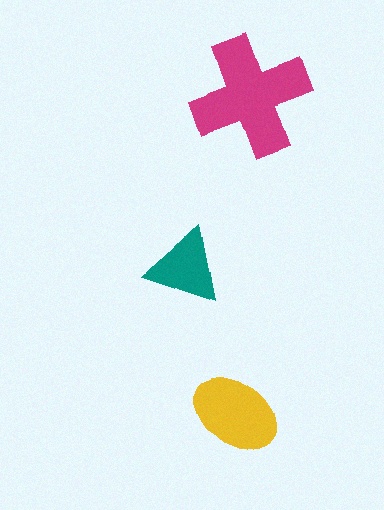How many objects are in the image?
There are 3 objects in the image.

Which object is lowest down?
The yellow ellipse is bottommost.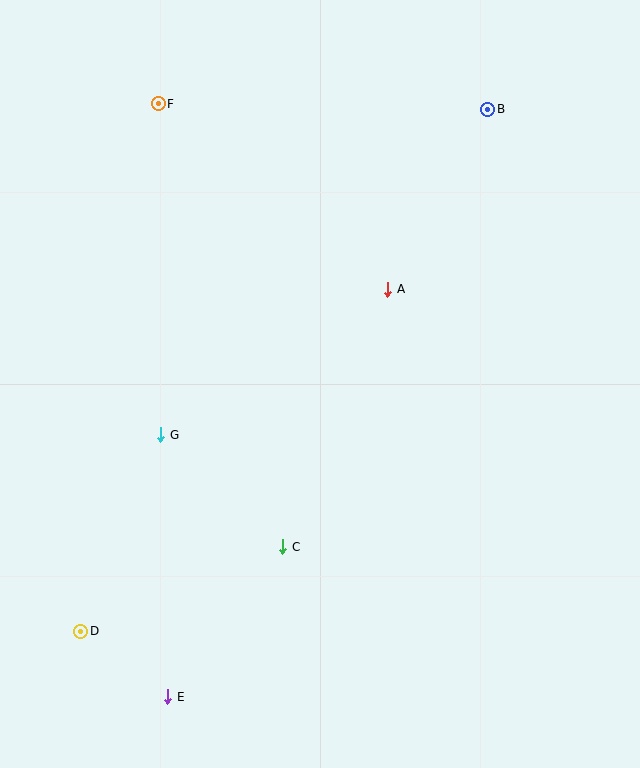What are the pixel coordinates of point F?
Point F is at (158, 104).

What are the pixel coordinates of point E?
Point E is at (168, 697).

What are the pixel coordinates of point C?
Point C is at (283, 547).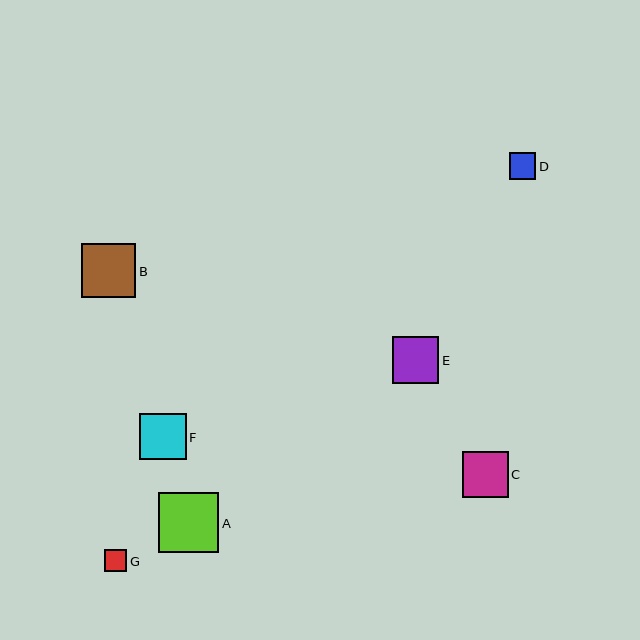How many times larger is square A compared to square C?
Square A is approximately 1.3 times the size of square C.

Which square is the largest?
Square A is the largest with a size of approximately 60 pixels.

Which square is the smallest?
Square G is the smallest with a size of approximately 22 pixels.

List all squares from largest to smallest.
From largest to smallest: A, B, F, E, C, D, G.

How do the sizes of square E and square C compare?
Square E and square C are approximately the same size.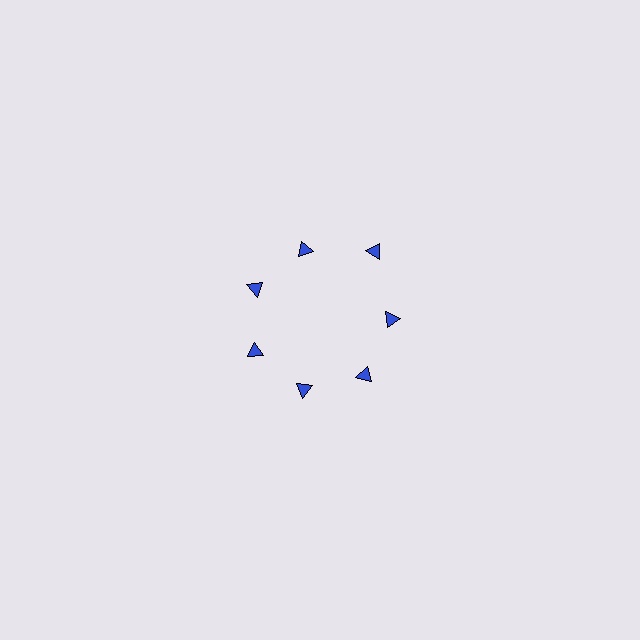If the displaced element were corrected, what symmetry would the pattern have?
It would have 7-fold rotational symmetry — the pattern would map onto itself every 51 degrees.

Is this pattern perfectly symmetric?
No. The 7 blue triangles are arranged in a ring, but one element near the 1 o'clock position is pushed outward from the center, breaking the 7-fold rotational symmetry.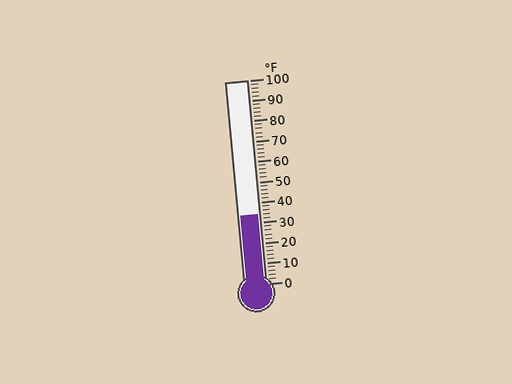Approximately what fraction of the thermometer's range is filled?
The thermometer is filled to approximately 35% of its range.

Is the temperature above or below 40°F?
The temperature is below 40°F.